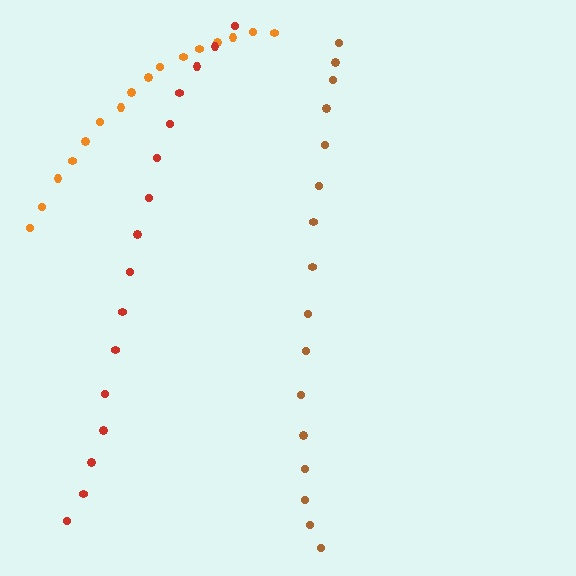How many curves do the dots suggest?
There are 3 distinct paths.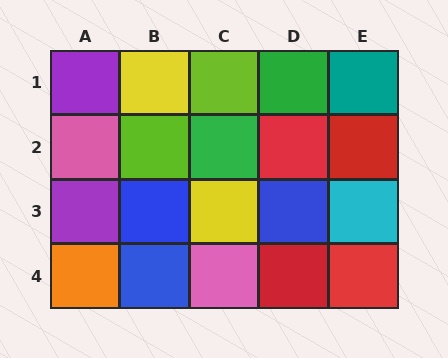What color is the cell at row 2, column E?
Red.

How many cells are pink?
2 cells are pink.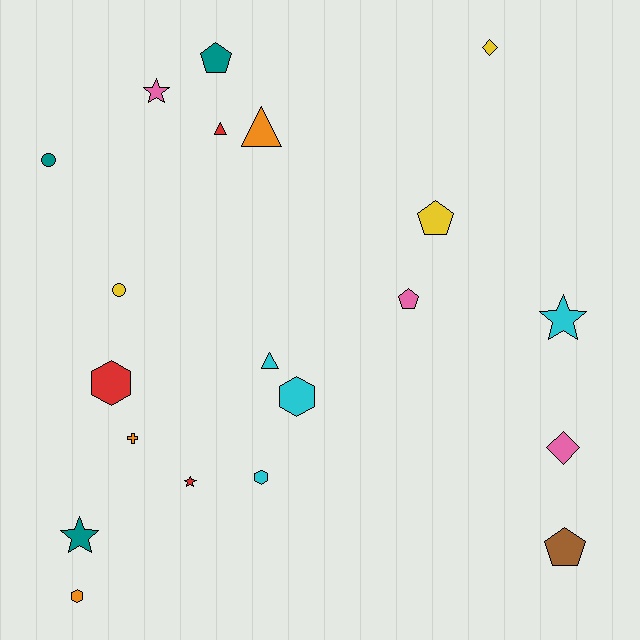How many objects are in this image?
There are 20 objects.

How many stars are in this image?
There are 4 stars.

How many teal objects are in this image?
There are 3 teal objects.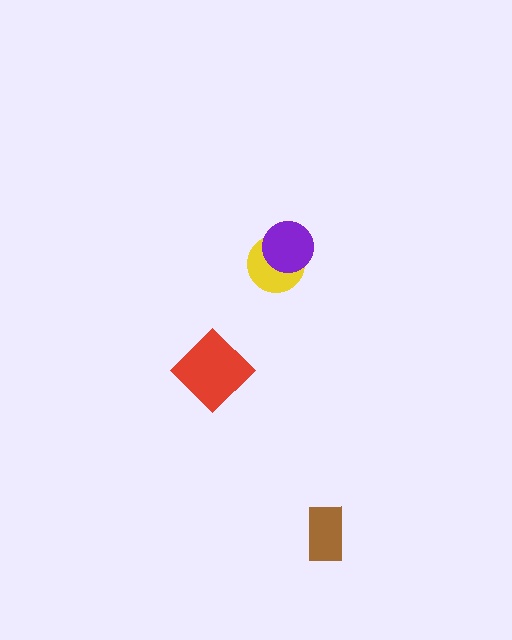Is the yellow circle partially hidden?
Yes, it is partially covered by another shape.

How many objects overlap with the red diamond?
0 objects overlap with the red diamond.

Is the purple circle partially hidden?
No, no other shape covers it.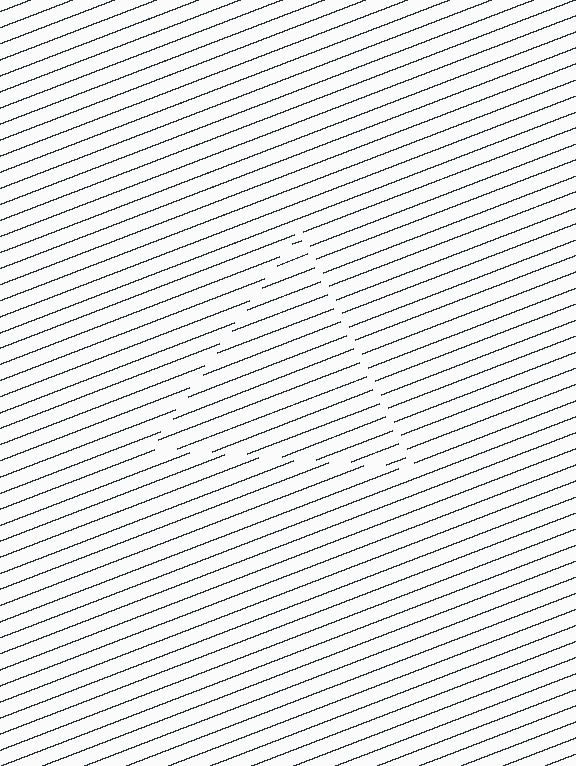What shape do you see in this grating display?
An illusory triangle. The interior of the shape contains the same grating, shifted by half a period — the contour is defined by the phase discontinuity where line-ends from the inner and outer gratings abut.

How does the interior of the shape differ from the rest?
The interior of the shape contains the same grating, shifted by half a period — the contour is defined by the phase discontinuity where line-ends from the inner and outer gratings abut.